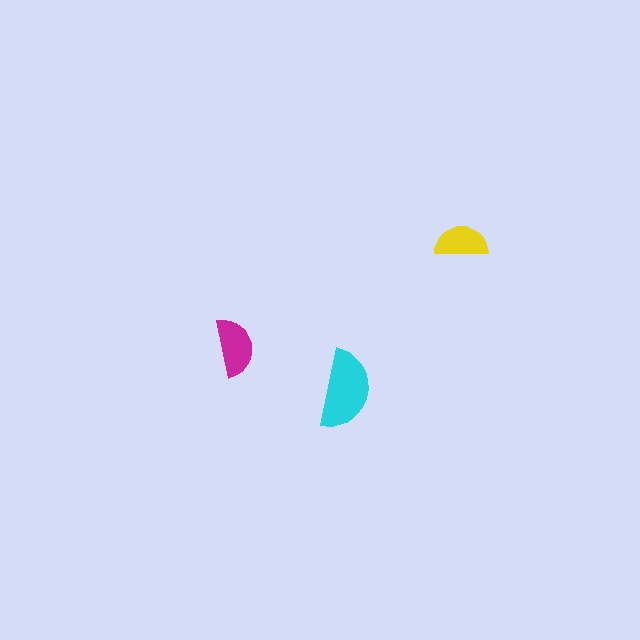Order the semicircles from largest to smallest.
the cyan one, the magenta one, the yellow one.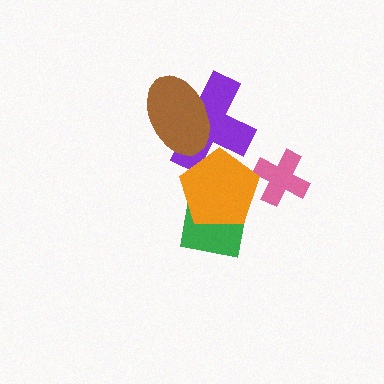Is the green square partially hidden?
Yes, it is partially covered by another shape.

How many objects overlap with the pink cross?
0 objects overlap with the pink cross.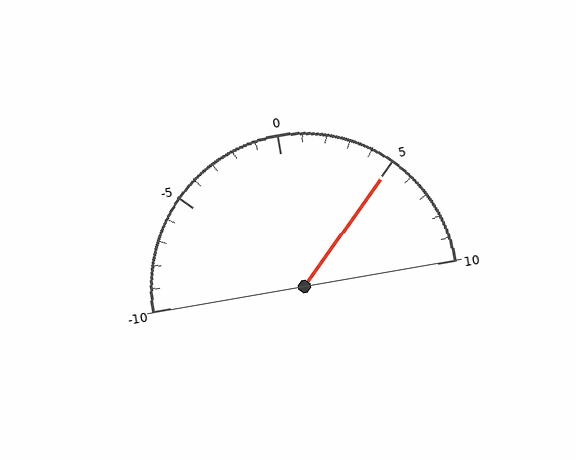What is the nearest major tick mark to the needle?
The nearest major tick mark is 5.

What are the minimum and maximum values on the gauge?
The gauge ranges from -10 to 10.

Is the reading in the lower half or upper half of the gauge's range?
The reading is in the upper half of the range (-10 to 10).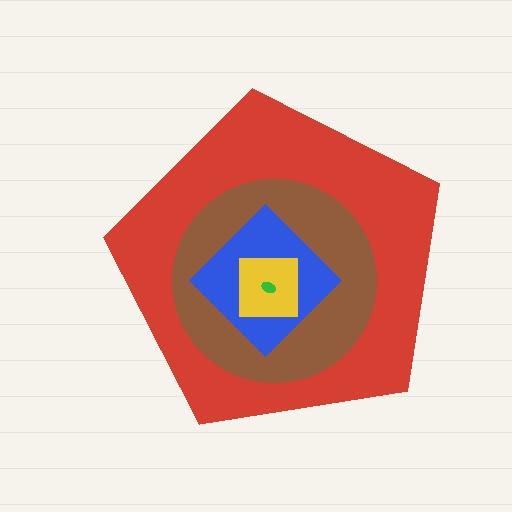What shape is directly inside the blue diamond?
The yellow square.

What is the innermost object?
The green ellipse.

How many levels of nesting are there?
5.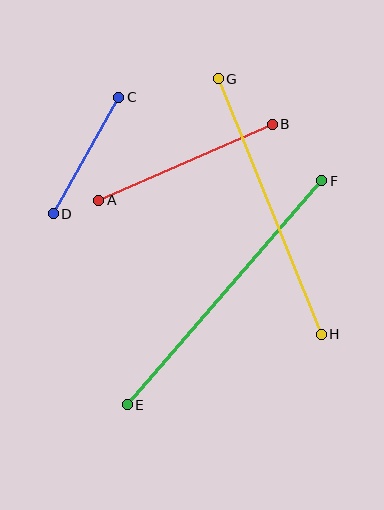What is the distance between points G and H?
The distance is approximately 276 pixels.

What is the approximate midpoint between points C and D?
The midpoint is at approximately (86, 156) pixels.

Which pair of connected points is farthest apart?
Points E and F are farthest apart.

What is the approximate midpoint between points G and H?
The midpoint is at approximately (270, 207) pixels.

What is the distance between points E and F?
The distance is approximately 296 pixels.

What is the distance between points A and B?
The distance is approximately 189 pixels.